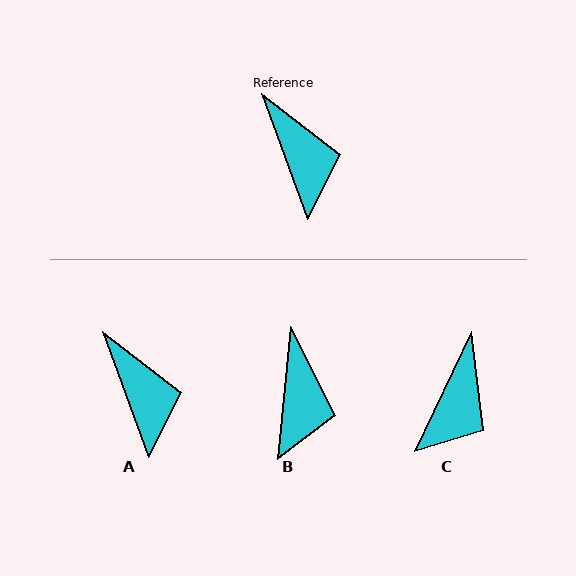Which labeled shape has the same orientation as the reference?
A.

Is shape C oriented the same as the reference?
No, it is off by about 46 degrees.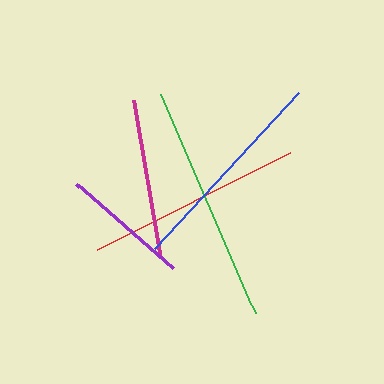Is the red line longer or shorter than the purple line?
The red line is longer than the purple line.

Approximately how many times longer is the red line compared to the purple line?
The red line is approximately 1.7 times the length of the purple line.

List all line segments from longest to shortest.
From longest to shortest: green, red, blue, magenta, purple.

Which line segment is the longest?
The green line is the longest at approximately 239 pixels.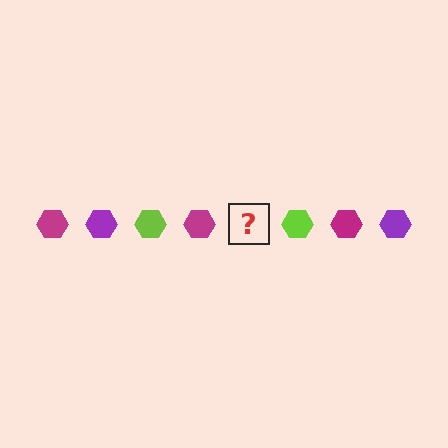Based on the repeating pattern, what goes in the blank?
The blank should be a purple hexagon.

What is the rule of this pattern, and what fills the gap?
The rule is that the pattern cycles through magenta, purple, lime hexagons. The gap should be filled with a purple hexagon.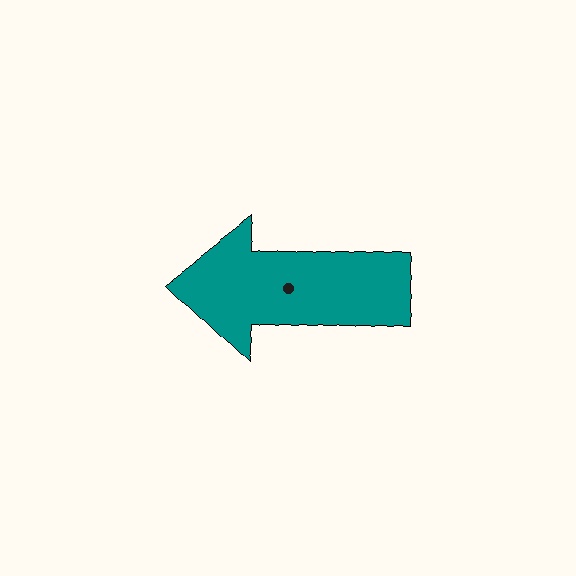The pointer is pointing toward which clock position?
Roughly 9 o'clock.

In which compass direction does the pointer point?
West.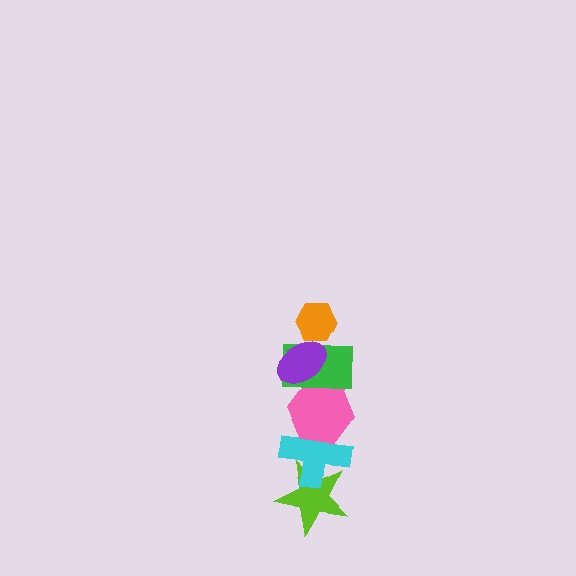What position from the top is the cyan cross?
The cyan cross is 5th from the top.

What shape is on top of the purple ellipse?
The orange hexagon is on top of the purple ellipse.